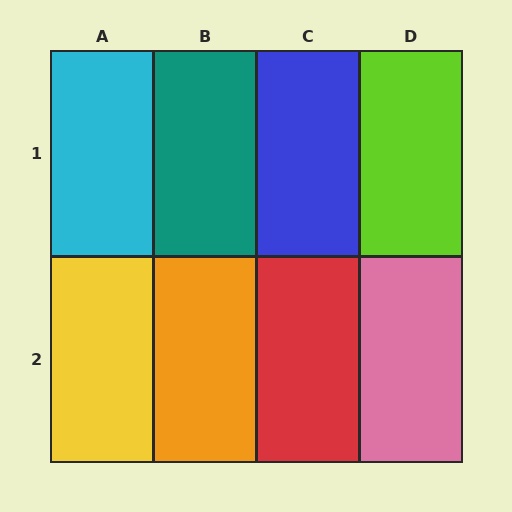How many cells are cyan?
1 cell is cyan.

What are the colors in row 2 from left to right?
Yellow, orange, red, pink.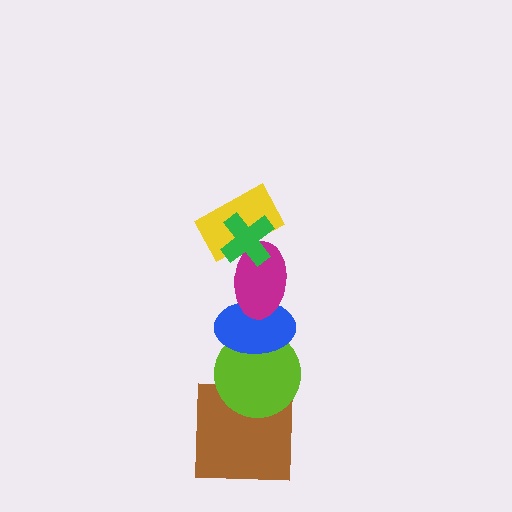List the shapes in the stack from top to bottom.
From top to bottom: the green cross, the yellow rectangle, the magenta ellipse, the blue ellipse, the lime circle, the brown square.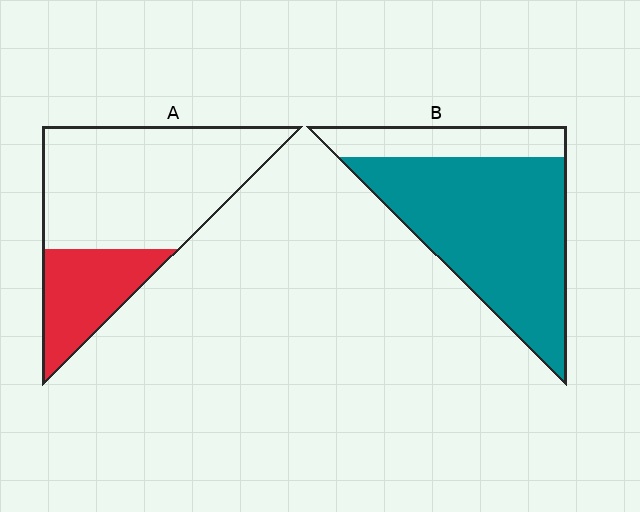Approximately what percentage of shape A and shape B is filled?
A is approximately 30% and B is approximately 80%.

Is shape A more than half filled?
No.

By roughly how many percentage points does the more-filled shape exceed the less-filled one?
By roughly 50 percentage points (B over A).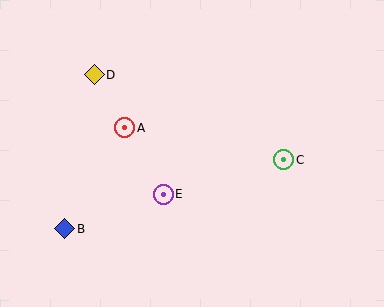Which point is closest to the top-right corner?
Point C is closest to the top-right corner.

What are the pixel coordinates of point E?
Point E is at (163, 194).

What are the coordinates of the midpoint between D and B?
The midpoint between D and B is at (80, 152).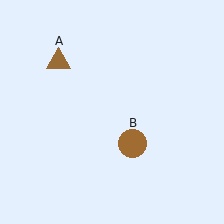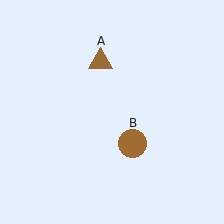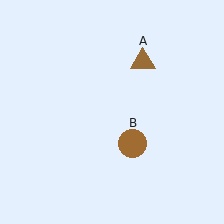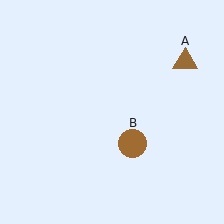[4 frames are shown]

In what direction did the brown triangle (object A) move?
The brown triangle (object A) moved right.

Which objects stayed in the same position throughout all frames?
Brown circle (object B) remained stationary.